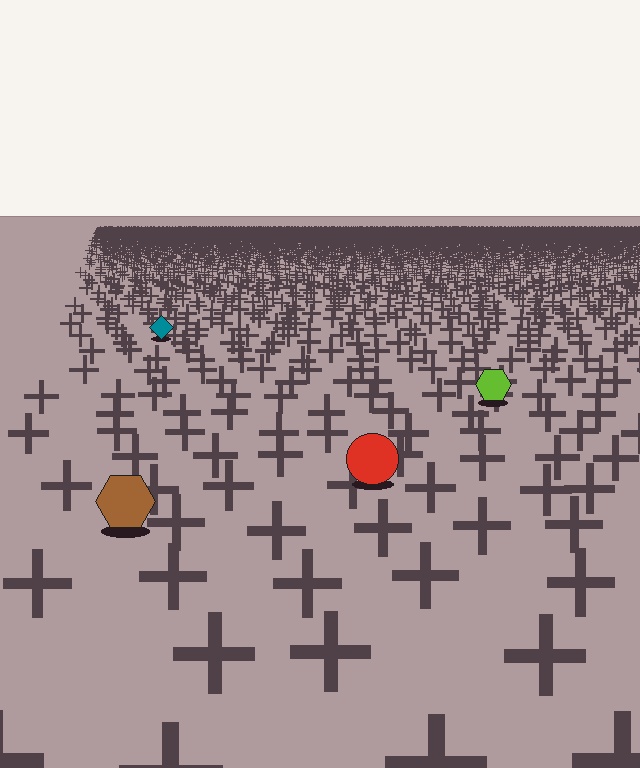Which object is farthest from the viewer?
The teal diamond is farthest from the viewer. It appears smaller and the ground texture around it is denser.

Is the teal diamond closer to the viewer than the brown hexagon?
No. The brown hexagon is closer — you can tell from the texture gradient: the ground texture is coarser near it.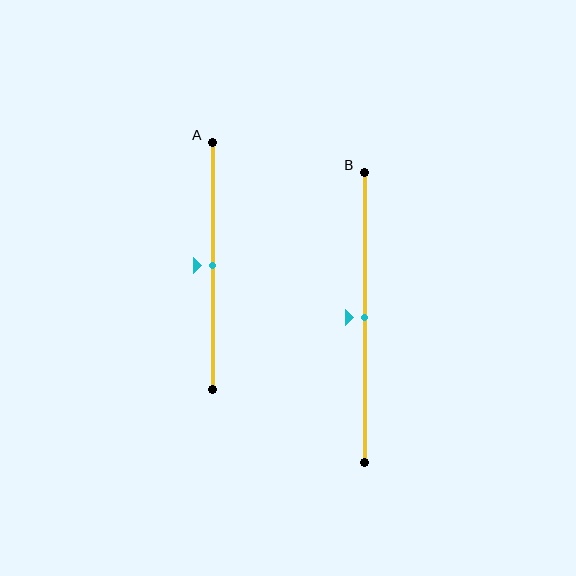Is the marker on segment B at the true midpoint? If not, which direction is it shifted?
Yes, the marker on segment B is at the true midpoint.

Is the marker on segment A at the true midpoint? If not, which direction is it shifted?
Yes, the marker on segment A is at the true midpoint.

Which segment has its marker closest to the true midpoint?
Segment A has its marker closest to the true midpoint.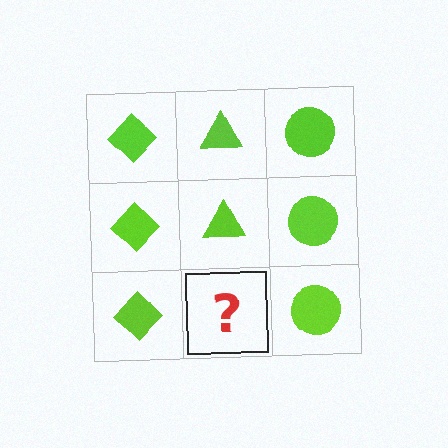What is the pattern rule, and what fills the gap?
The rule is that each column has a consistent shape. The gap should be filled with a lime triangle.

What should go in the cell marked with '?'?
The missing cell should contain a lime triangle.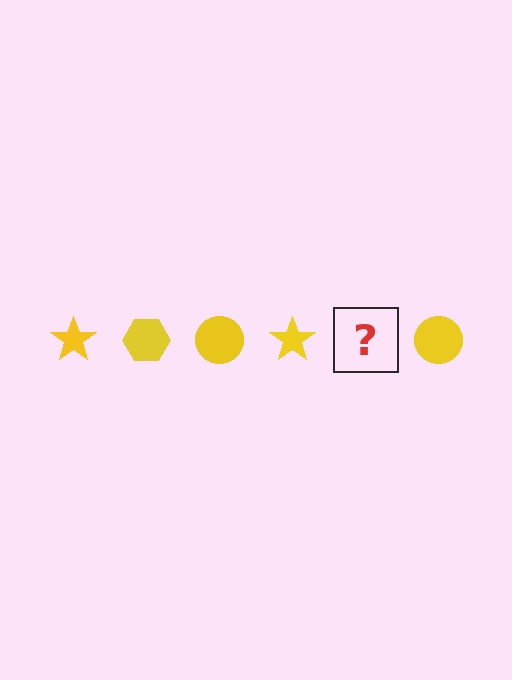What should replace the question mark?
The question mark should be replaced with a yellow hexagon.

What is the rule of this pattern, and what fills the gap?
The rule is that the pattern cycles through star, hexagon, circle shapes in yellow. The gap should be filled with a yellow hexagon.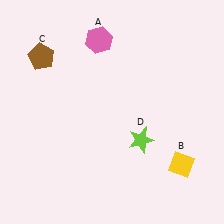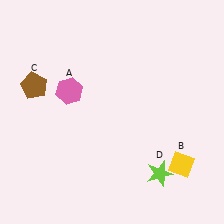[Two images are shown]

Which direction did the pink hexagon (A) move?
The pink hexagon (A) moved down.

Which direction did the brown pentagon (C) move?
The brown pentagon (C) moved down.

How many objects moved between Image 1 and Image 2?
3 objects moved between the two images.